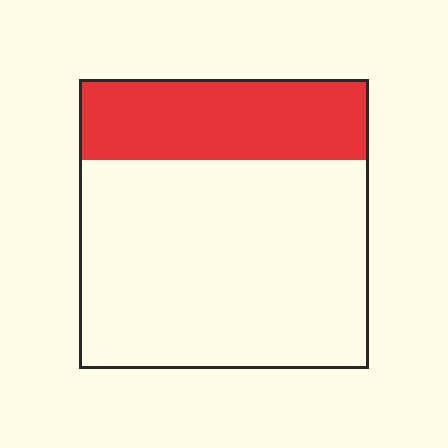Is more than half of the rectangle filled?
No.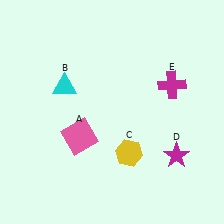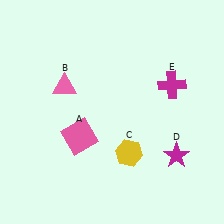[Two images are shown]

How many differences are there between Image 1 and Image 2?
There is 1 difference between the two images.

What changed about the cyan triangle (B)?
In Image 1, B is cyan. In Image 2, it changed to pink.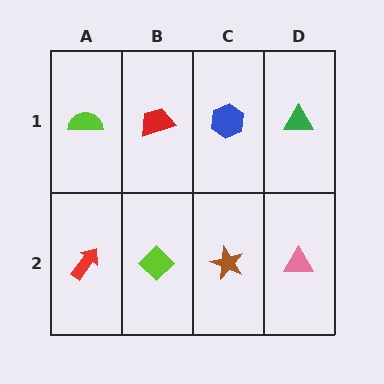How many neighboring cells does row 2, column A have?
2.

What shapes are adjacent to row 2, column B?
A red trapezoid (row 1, column B), a red arrow (row 2, column A), a brown star (row 2, column C).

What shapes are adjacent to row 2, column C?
A blue hexagon (row 1, column C), a lime diamond (row 2, column B), a pink triangle (row 2, column D).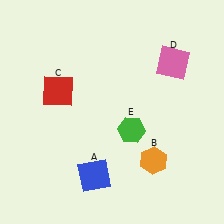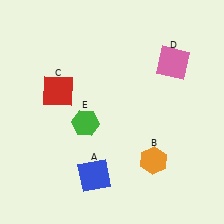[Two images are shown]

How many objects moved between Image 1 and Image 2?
1 object moved between the two images.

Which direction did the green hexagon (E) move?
The green hexagon (E) moved left.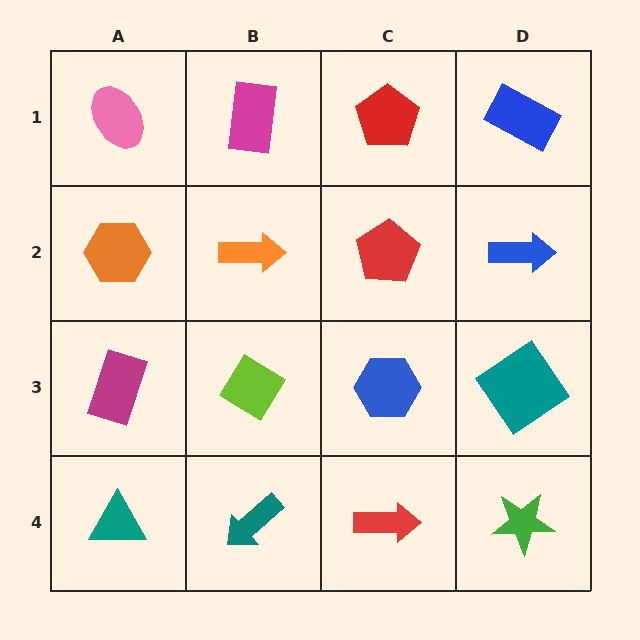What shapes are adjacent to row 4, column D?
A teal diamond (row 3, column D), a red arrow (row 4, column C).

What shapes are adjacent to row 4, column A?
A magenta rectangle (row 3, column A), a teal arrow (row 4, column B).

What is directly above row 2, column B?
A magenta rectangle.